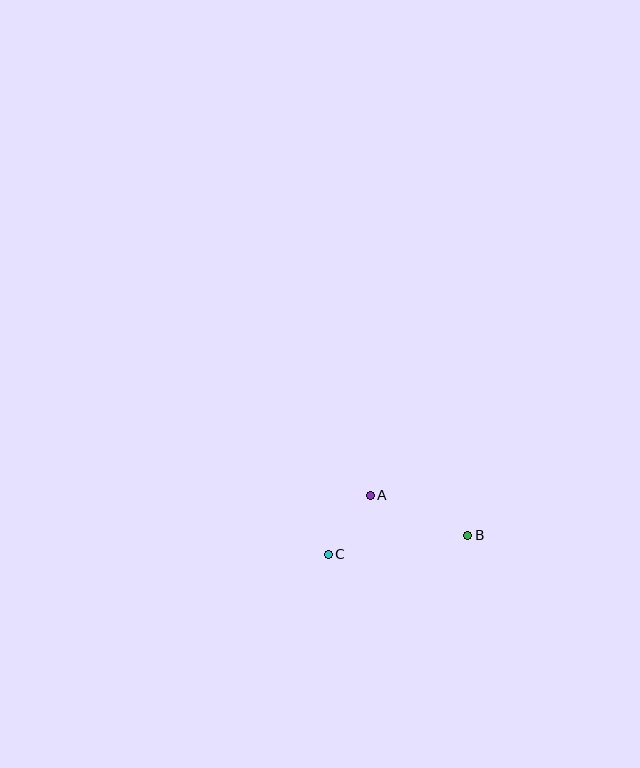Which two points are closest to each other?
Points A and C are closest to each other.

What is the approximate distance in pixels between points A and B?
The distance between A and B is approximately 105 pixels.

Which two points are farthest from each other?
Points B and C are farthest from each other.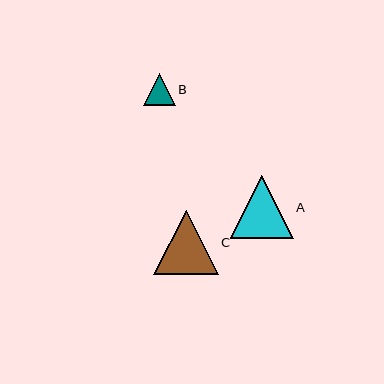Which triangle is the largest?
Triangle C is the largest with a size of approximately 64 pixels.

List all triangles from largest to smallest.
From largest to smallest: C, A, B.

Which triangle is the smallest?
Triangle B is the smallest with a size of approximately 32 pixels.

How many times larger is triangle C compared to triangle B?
Triangle C is approximately 2.0 times the size of triangle B.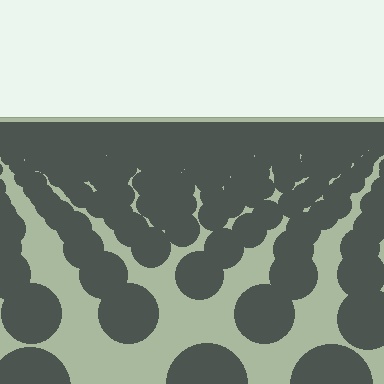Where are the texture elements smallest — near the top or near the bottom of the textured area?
Near the top.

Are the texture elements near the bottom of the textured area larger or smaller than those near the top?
Larger. Near the bottom, elements are closer to the viewer and appear at a bigger on-screen size.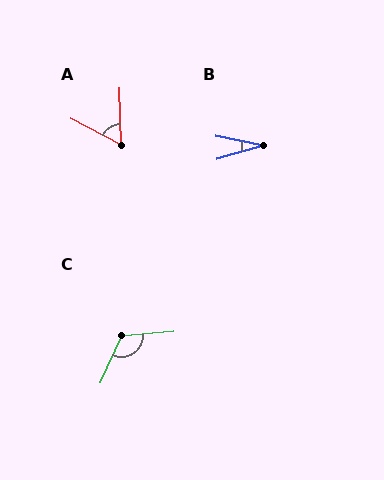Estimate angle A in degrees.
Approximately 61 degrees.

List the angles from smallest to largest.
B (28°), A (61°), C (119°).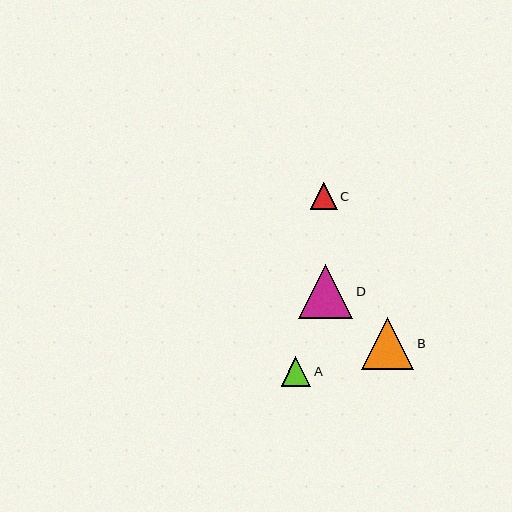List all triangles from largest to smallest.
From largest to smallest: D, B, A, C.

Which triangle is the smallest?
Triangle C is the smallest with a size of approximately 27 pixels.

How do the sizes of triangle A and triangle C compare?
Triangle A and triangle C are approximately the same size.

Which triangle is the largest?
Triangle D is the largest with a size of approximately 54 pixels.